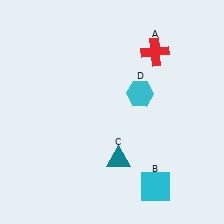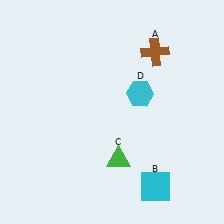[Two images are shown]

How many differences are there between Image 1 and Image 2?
There are 2 differences between the two images.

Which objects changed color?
A changed from red to brown. C changed from teal to green.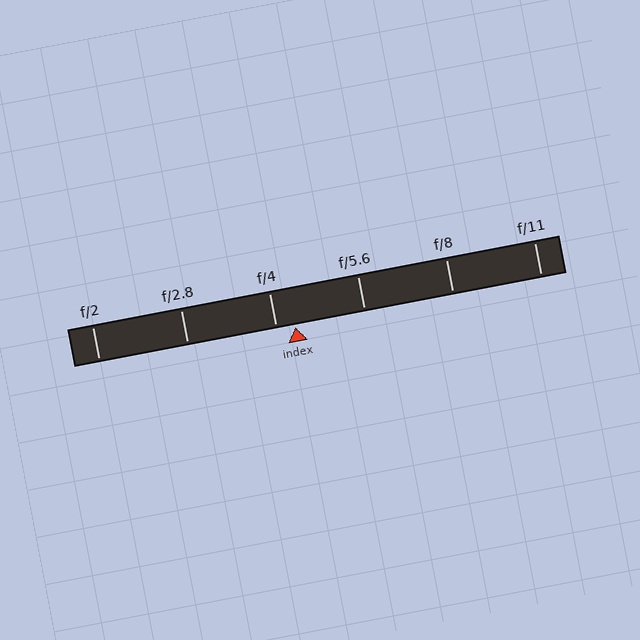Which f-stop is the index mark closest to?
The index mark is closest to f/4.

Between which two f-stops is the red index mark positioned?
The index mark is between f/4 and f/5.6.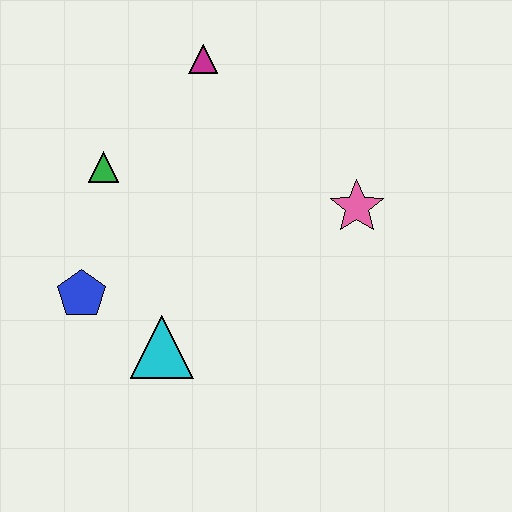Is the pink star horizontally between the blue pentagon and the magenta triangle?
No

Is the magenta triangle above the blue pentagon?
Yes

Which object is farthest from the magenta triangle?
The cyan triangle is farthest from the magenta triangle.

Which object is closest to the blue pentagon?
The cyan triangle is closest to the blue pentagon.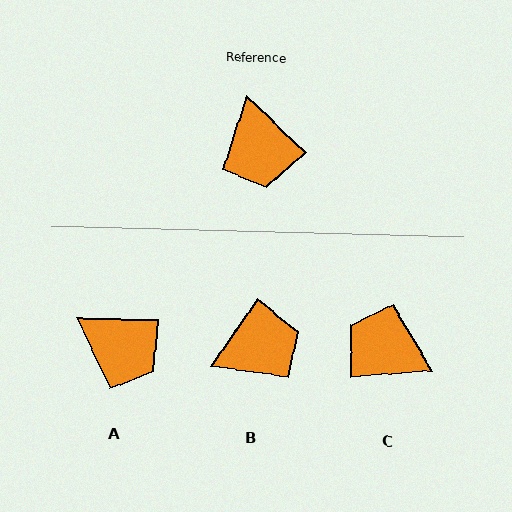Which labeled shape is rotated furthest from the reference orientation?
C, about 132 degrees away.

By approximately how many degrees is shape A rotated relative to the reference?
Approximately 43 degrees counter-clockwise.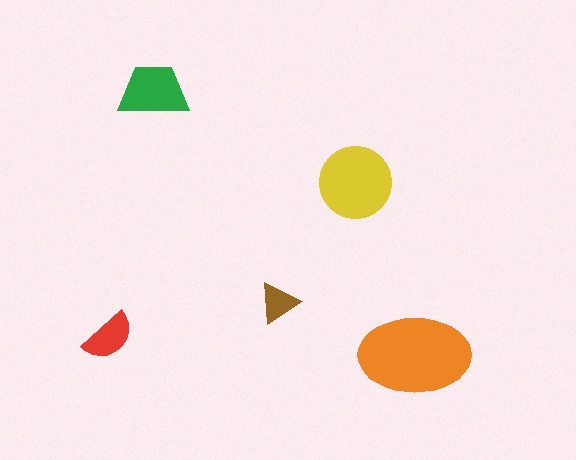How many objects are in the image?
There are 5 objects in the image.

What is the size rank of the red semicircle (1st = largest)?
4th.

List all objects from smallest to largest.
The brown triangle, the red semicircle, the green trapezoid, the yellow circle, the orange ellipse.